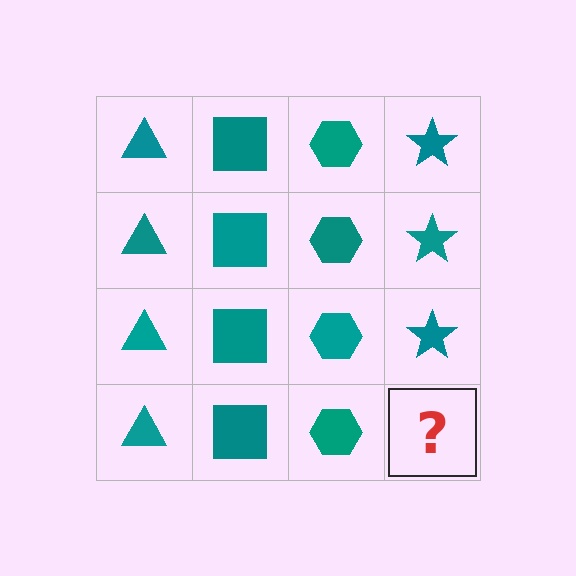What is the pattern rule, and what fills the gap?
The rule is that each column has a consistent shape. The gap should be filled with a teal star.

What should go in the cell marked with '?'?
The missing cell should contain a teal star.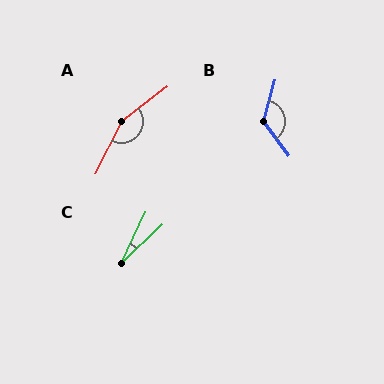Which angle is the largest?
A, at approximately 154 degrees.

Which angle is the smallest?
C, at approximately 21 degrees.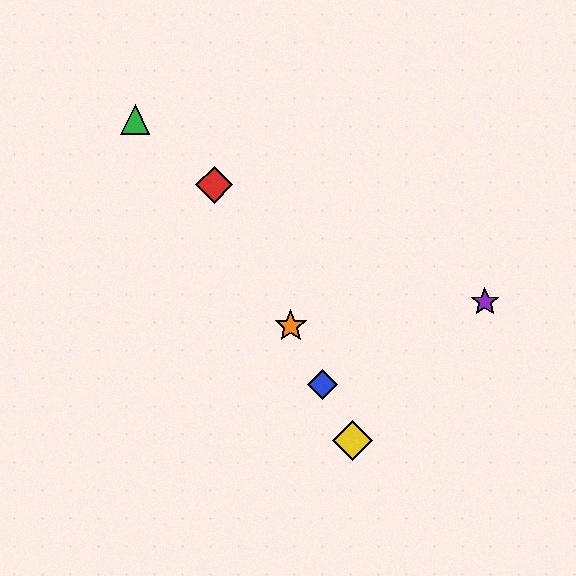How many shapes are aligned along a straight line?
4 shapes (the red diamond, the blue diamond, the yellow diamond, the orange star) are aligned along a straight line.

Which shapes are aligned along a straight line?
The red diamond, the blue diamond, the yellow diamond, the orange star are aligned along a straight line.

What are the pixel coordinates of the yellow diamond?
The yellow diamond is at (353, 440).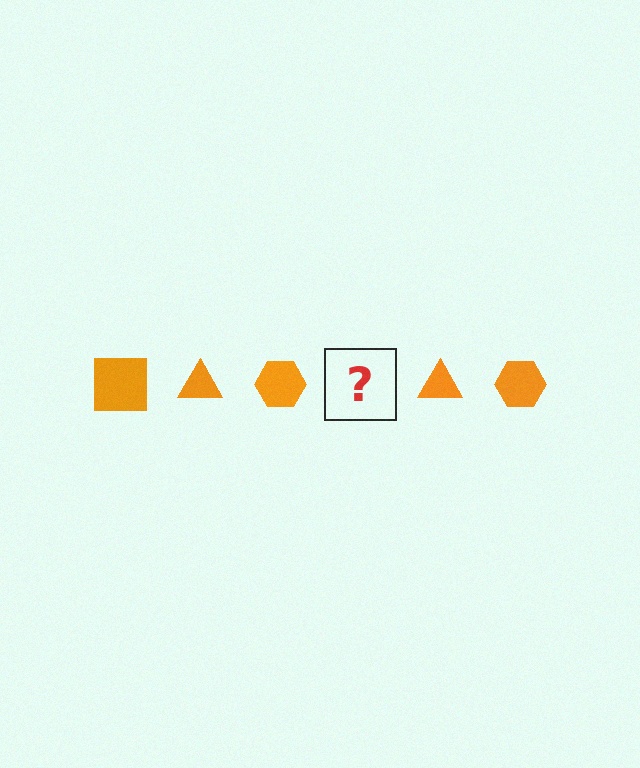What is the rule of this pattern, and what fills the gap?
The rule is that the pattern cycles through square, triangle, hexagon shapes in orange. The gap should be filled with an orange square.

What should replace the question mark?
The question mark should be replaced with an orange square.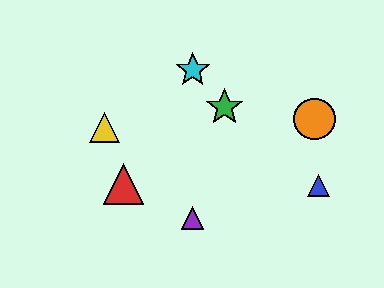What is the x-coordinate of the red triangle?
The red triangle is at x≈124.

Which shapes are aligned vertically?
The purple triangle, the cyan star are aligned vertically.